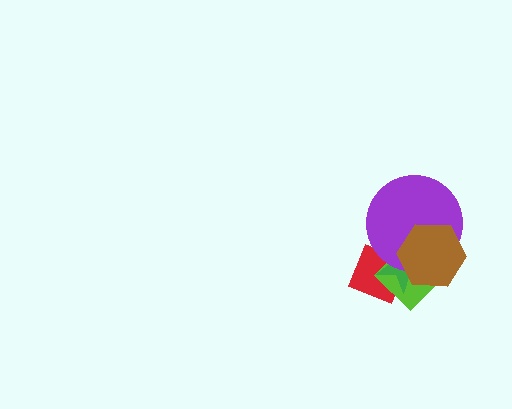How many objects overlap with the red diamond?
4 objects overlap with the red diamond.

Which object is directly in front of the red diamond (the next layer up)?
The lime diamond is directly in front of the red diamond.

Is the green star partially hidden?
Yes, it is partially covered by another shape.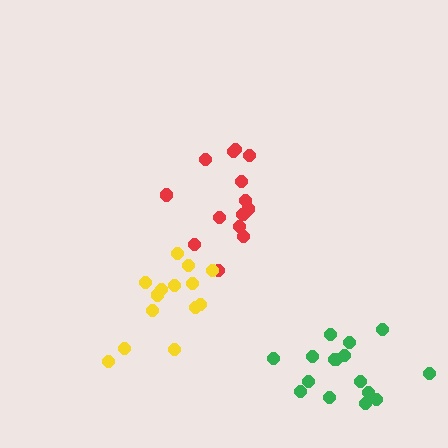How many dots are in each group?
Group 1: 16 dots, Group 2: 14 dots, Group 3: 14 dots (44 total).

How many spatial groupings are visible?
There are 3 spatial groupings.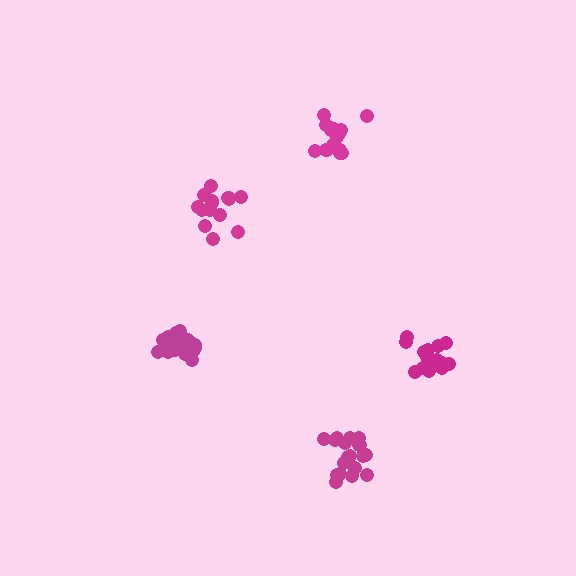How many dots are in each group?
Group 1: 14 dots, Group 2: 16 dots, Group 3: 17 dots, Group 4: 18 dots, Group 5: 18 dots (83 total).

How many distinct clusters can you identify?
There are 5 distinct clusters.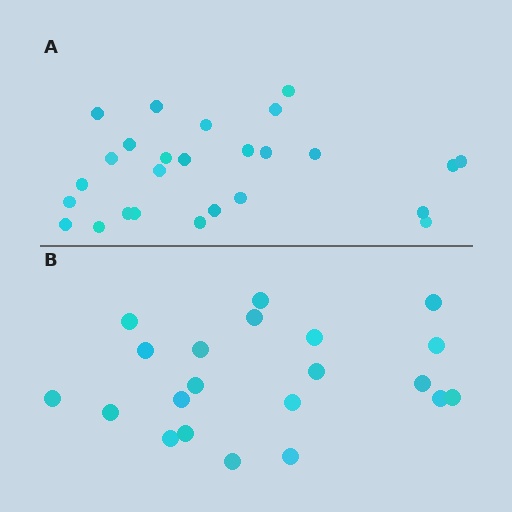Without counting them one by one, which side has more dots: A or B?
Region A (the top region) has more dots.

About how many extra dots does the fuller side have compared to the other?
Region A has about 5 more dots than region B.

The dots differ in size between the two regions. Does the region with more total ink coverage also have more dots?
No. Region B has more total ink coverage because its dots are larger, but region A actually contains more individual dots. Total area can be misleading — the number of items is what matters here.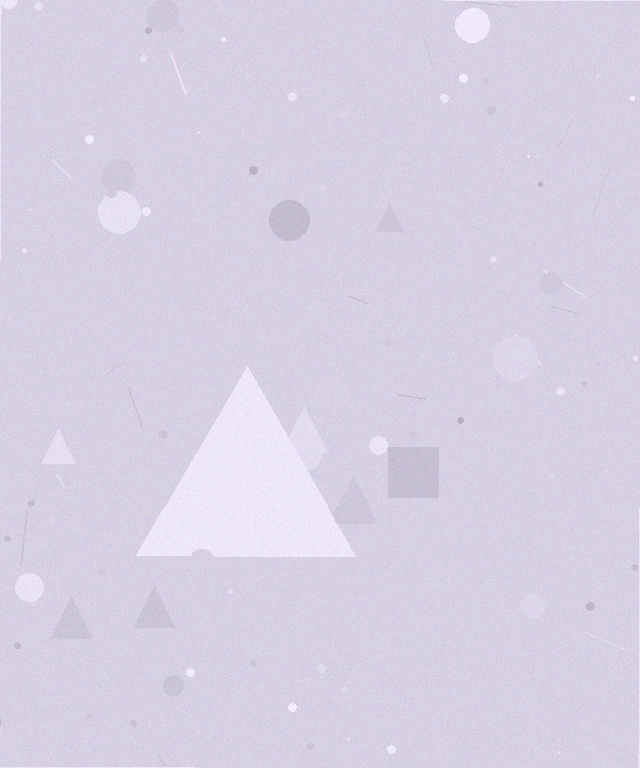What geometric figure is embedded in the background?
A triangle is embedded in the background.